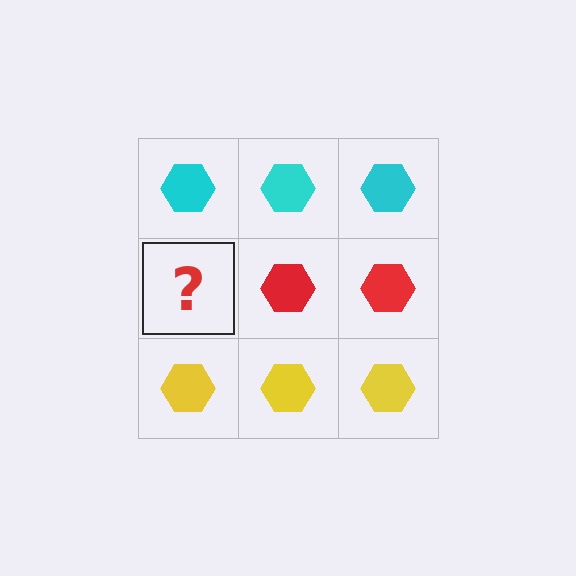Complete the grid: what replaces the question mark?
The question mark should be replaced with a red hexagon.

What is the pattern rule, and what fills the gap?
The rule is that each row has a consistent color. The gap should be filled with a red hexagon.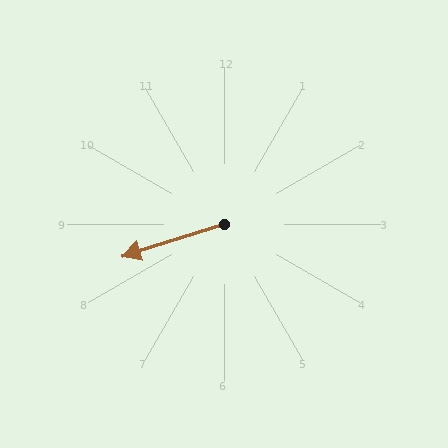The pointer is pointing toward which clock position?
Roughly 8 o'clock.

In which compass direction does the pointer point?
West.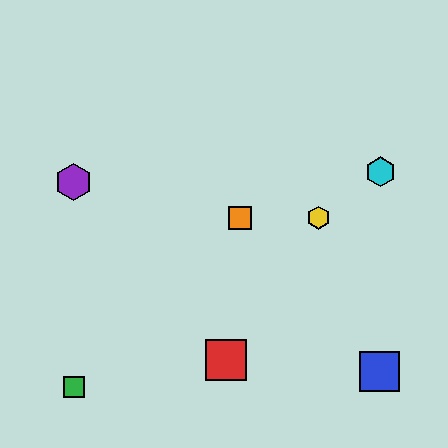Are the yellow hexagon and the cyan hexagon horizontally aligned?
No, the yellow hexagon is at y≈218 and the cyan hexagon is at y≈172.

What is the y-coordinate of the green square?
The green square is at y≈387.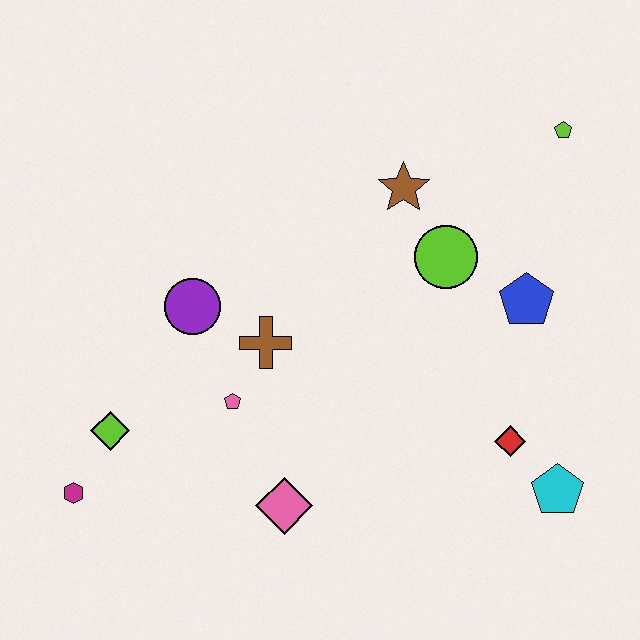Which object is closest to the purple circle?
The brown cross is closest to the purple circle.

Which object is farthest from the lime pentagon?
The magenta hexagon is farthest from the lime pentagon.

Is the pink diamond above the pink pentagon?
No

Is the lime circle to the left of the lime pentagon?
Yes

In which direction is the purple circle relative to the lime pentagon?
The purple circle is to the left of the lime pentagon.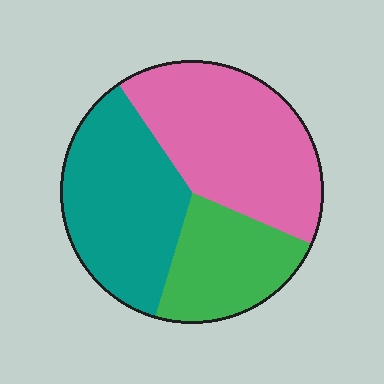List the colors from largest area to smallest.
From largest to smallest: pink, teal, green.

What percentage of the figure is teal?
Teal takes up between a third and a half of the figure.